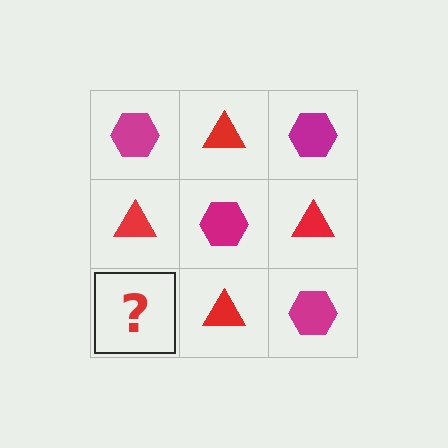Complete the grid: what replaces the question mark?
The question mark should be replaced with a magenta hexagon.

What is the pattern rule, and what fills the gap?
The rule is that it alternates magenta hexagon and red triangle in a checkerboard pattern. The gap should be filled with a magenta hexagon.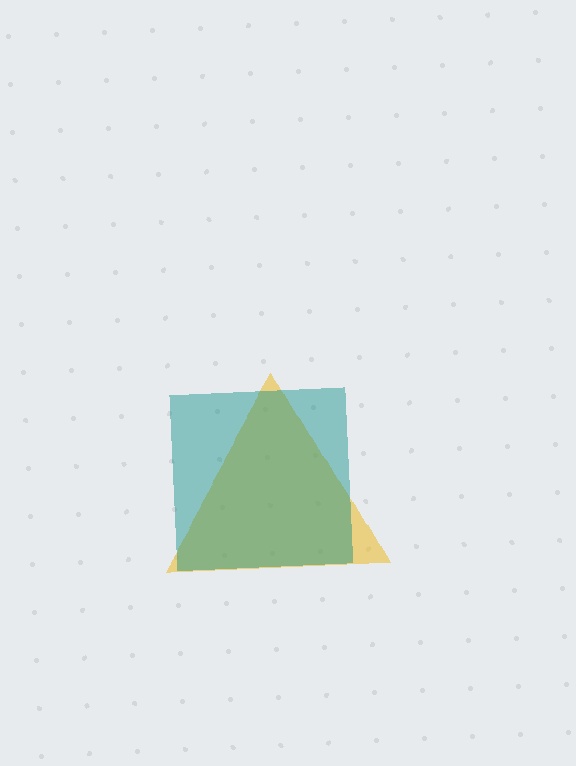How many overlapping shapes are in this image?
There are 2 overlapping shapes in the image.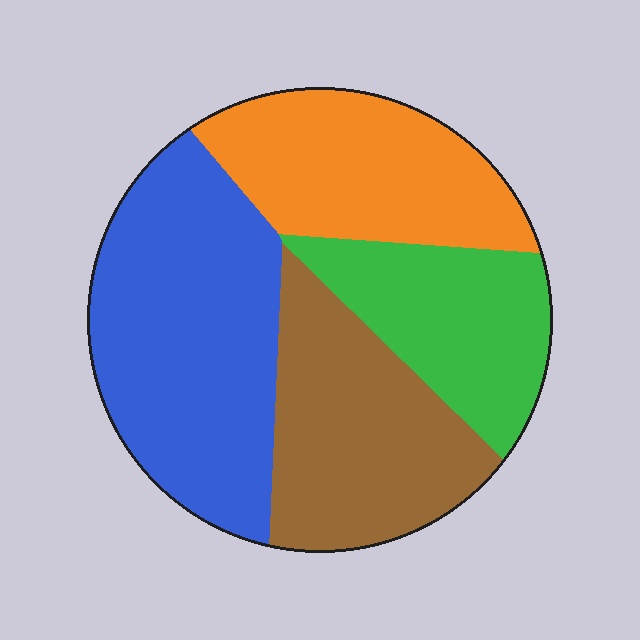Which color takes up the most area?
Blue, at roughly 35%.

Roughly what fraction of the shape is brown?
Brown covers roughly 25% of the shape.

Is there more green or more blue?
Blue.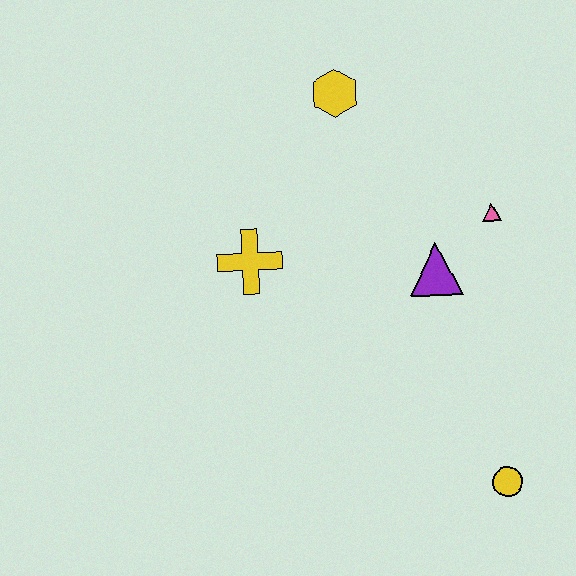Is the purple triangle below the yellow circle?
No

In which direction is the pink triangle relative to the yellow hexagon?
The pink triangle is to the right of the yellow hexagon.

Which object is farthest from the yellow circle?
The yellow hexagon is farthest from the yellow circle.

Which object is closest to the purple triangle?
The pink triangle is closest to the purple triangle.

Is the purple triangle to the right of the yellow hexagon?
Yes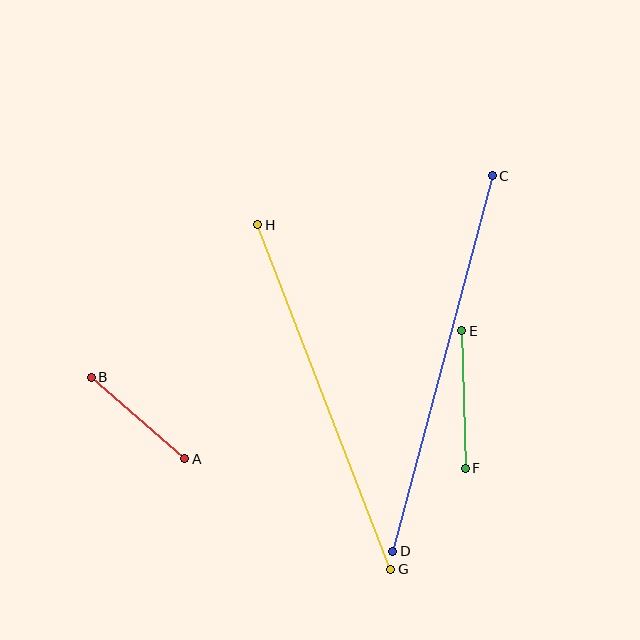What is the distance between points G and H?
The distance is approximately 369 pixels.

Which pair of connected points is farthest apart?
Points C and D are farthest apart.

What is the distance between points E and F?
The distance is approximately 137 pixels.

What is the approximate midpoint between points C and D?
The midpoint is at approximately (443, 363) pixels.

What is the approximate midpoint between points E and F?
The midpoint is at approximately (463, 400) pixels.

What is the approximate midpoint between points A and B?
The midpoint is at approximately (138, 418) pixels.